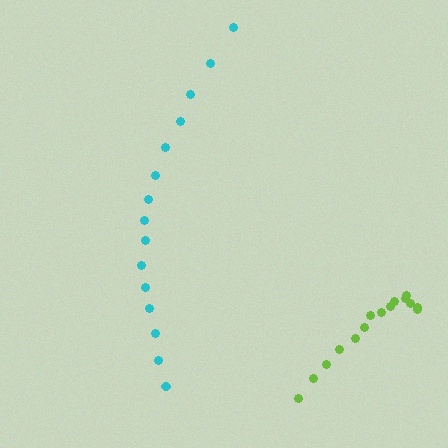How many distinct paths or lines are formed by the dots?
There are 2 distinct paths.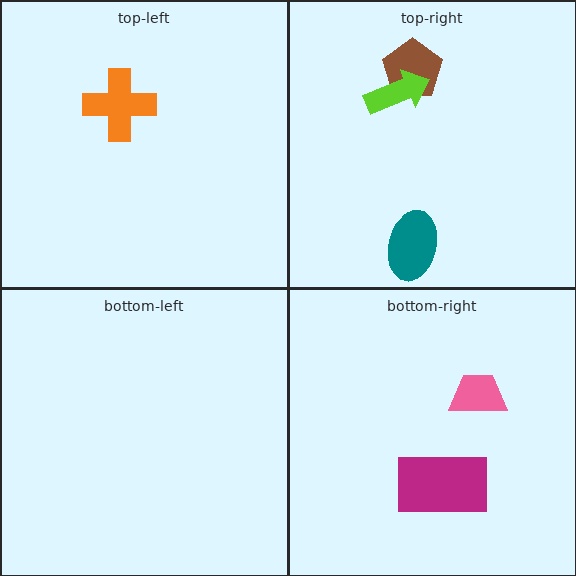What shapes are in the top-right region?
The teal ellipse, the brown pentagon, the lime arrow.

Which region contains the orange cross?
The top-left region.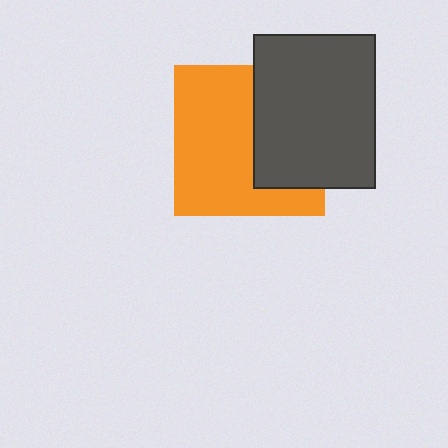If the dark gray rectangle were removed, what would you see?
You would see the complete orange square.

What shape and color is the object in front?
The object in front is a dark gray rectangle.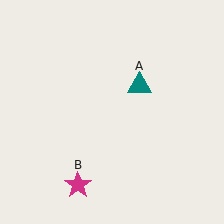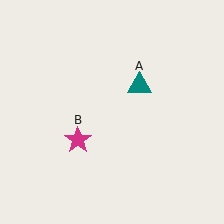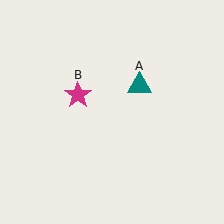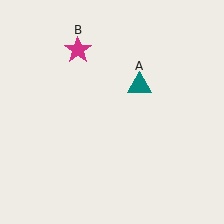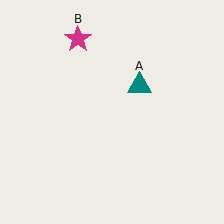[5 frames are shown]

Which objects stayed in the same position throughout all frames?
Teal triangle (object A) remained stationary.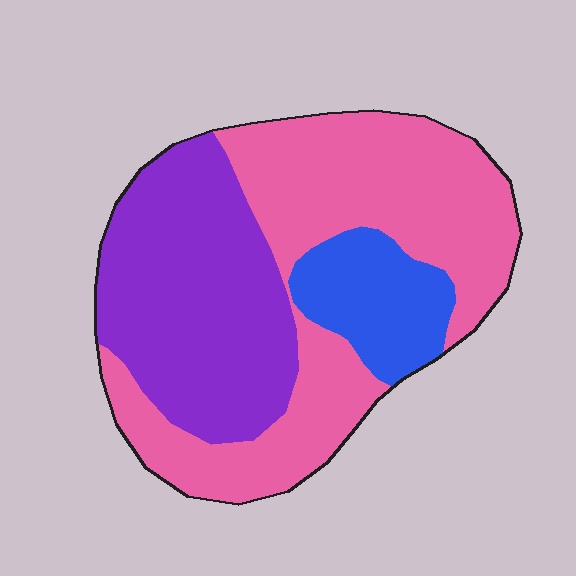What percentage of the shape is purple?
Purple takes up about three eighths (3/8) of the shape.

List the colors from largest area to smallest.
From largest to smallest: pink, purple, blue.